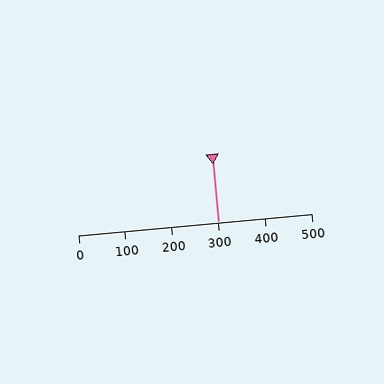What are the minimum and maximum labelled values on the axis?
The axis runs from 0 to 500.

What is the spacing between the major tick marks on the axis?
The major ticks are spaced 100 apart.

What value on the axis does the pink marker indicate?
The marker indicates approximately 300.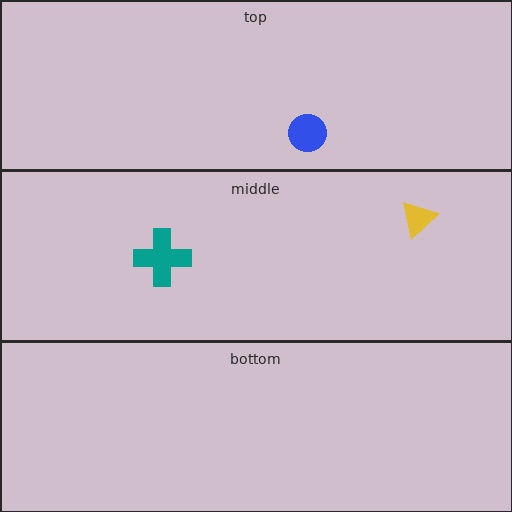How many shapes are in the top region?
1.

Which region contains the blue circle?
The top region.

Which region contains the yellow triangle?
The middle region.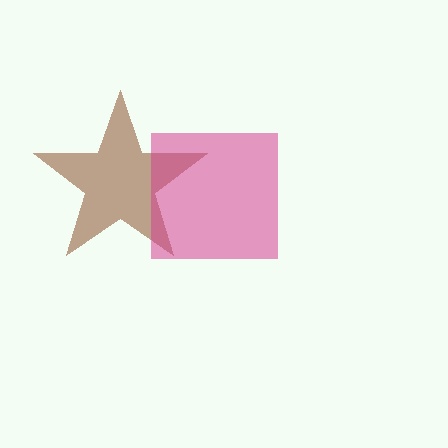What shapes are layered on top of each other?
The layered shapes are: a brown star, a magenta square.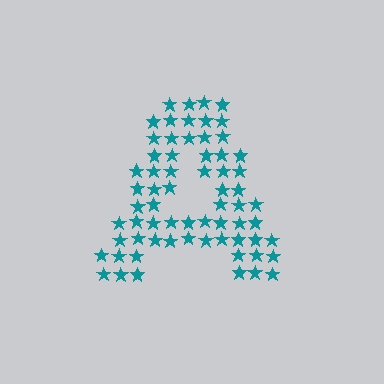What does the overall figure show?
The overall figure shows the letter A.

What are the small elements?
The small elements are stars.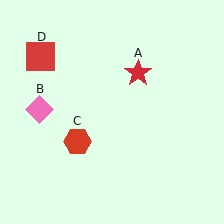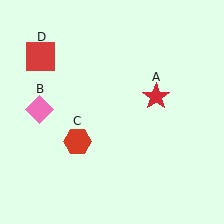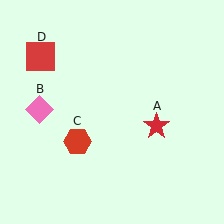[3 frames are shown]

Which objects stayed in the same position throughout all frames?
Pink diamond (object B) and red hexagon (object C) and red square (object D) remained stationary.